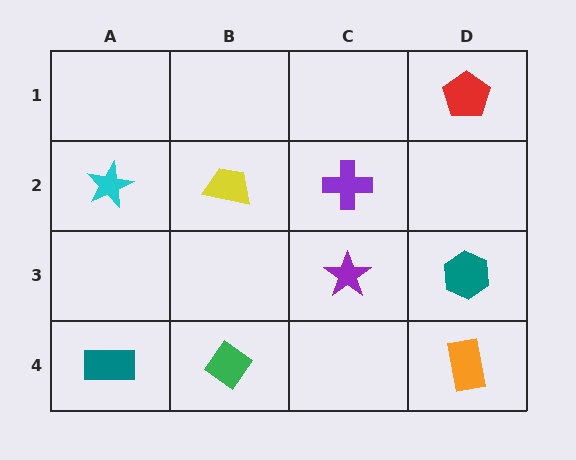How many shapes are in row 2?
3 shapes.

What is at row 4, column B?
A green diamond.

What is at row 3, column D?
A teal hexagon.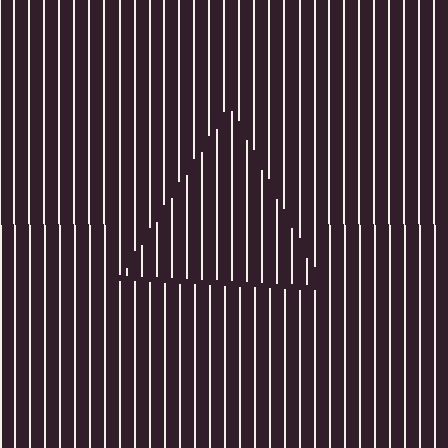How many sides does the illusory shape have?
3 sides — the line-ends trace a triangle.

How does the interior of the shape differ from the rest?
The interior of the shape contains the same grating, shifted by half a period — the contour is defined by the phase discontinuity where line-ends from the inner and outer gratings abut.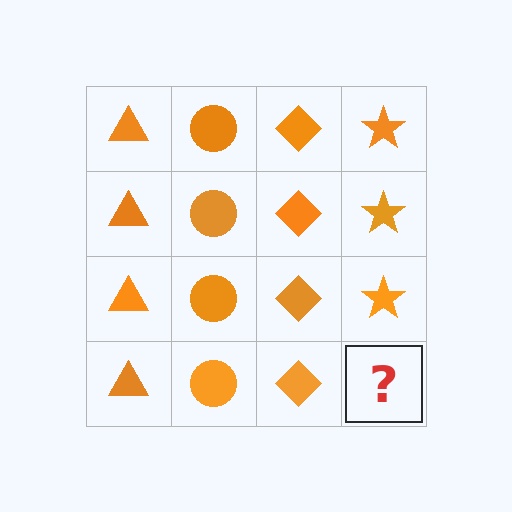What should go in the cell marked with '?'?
The missing cell should contain an orange star.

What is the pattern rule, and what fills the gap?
The rule is that each column has a consistent shape. The gap should be filled with an orange star.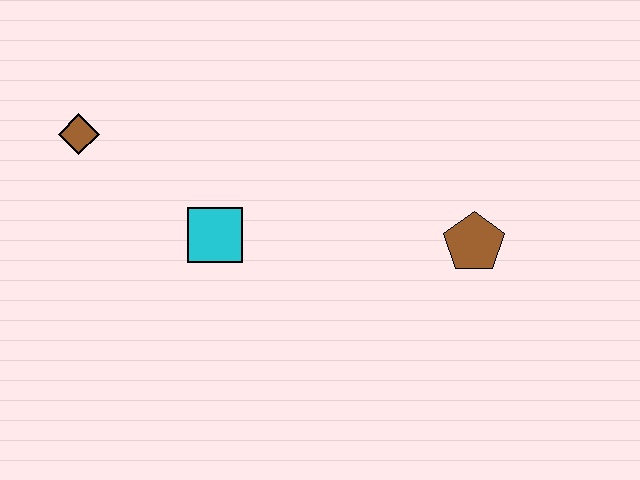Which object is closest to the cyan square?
The brown diamond is closest to the cyan square.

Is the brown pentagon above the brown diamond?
No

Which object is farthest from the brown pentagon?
The brown diamond is farthest from the brown pentagon.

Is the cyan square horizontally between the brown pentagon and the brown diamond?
Yes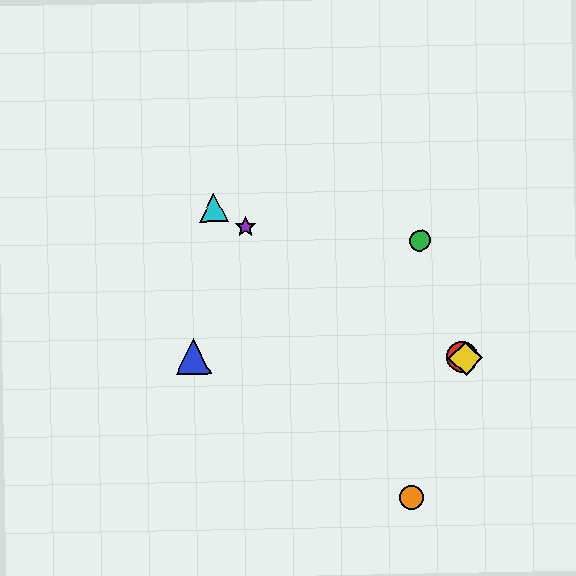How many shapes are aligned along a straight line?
4 shapes (the red circle, the yellow diamond, the purple star, the cyan triangle) are aligned along a straight line.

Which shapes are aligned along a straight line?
The red circle, the yellow diamond, the purple star, the cyan triangle are aligned along a straight line.